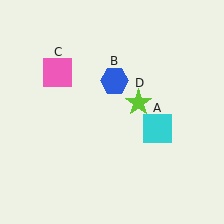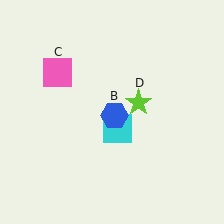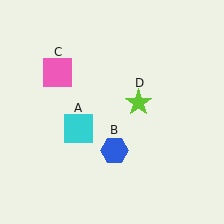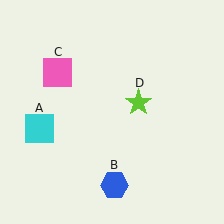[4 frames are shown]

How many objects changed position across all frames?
2 objects changed position: cyan square (object A), blue hexagon (object B).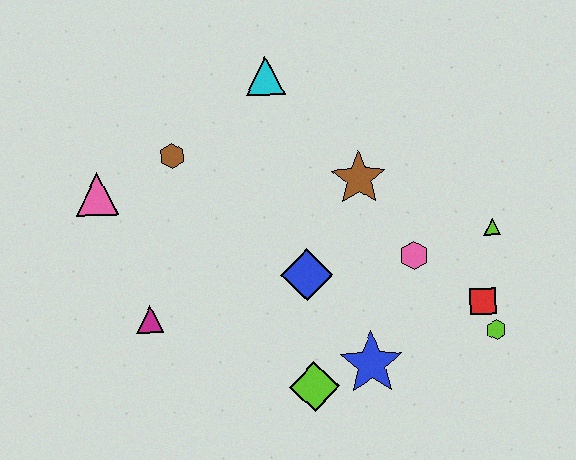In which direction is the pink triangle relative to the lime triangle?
The pink triangle is to the left of the lime triangle.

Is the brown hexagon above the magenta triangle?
Yes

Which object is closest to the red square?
The lime hexagon is closest to the red square.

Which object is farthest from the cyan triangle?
The lime hexagon is farthest from the cyan triangle.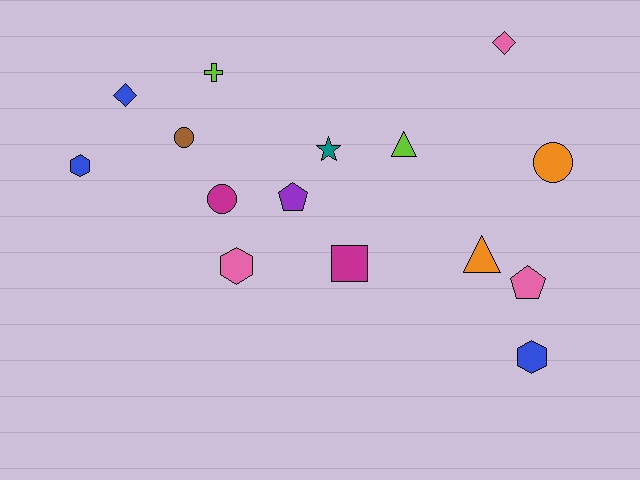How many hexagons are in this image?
There are 3 hexagons.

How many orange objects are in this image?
There are 2 orange objects.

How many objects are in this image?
There are 15 objects.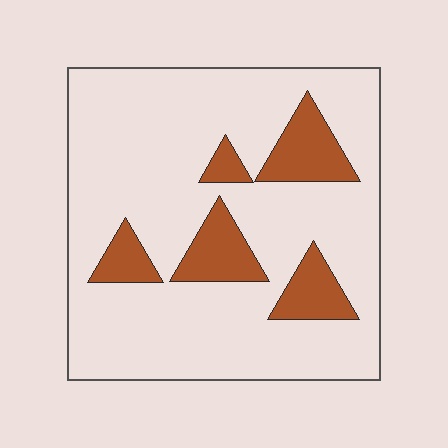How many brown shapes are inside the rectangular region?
5.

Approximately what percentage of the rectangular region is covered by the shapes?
Approximately 15%.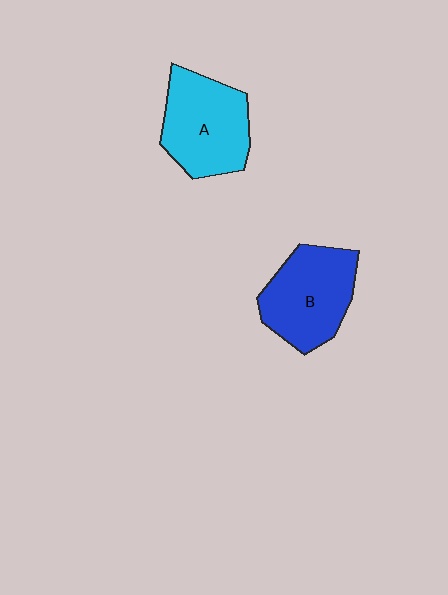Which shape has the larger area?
Shape A (cyan).